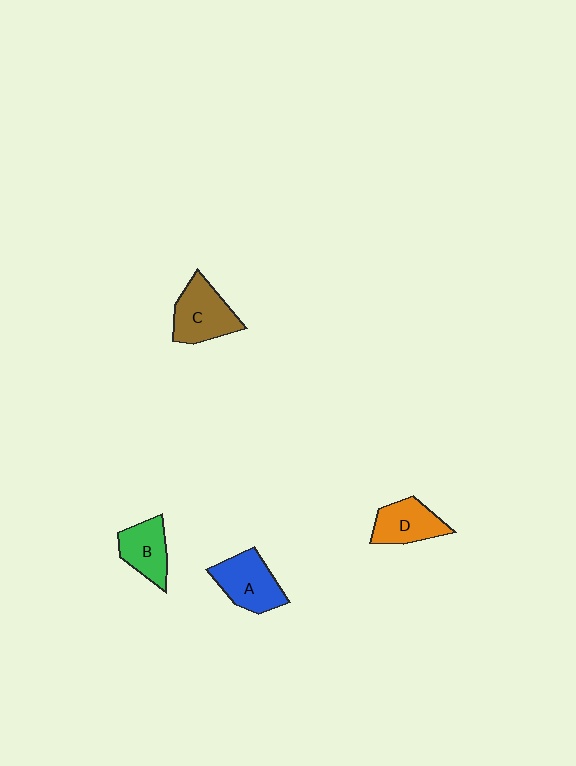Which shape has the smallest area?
Shape B (green).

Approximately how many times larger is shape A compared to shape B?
Approximately 1.2 times.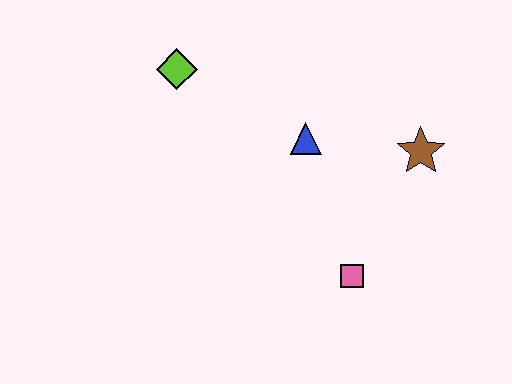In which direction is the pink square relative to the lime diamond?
The pink square is below the lime diamond.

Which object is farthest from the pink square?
The lime diamond is farthest from the pink square.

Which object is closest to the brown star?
The blue triangle is closest to the brown star.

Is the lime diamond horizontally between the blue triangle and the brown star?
No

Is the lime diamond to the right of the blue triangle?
No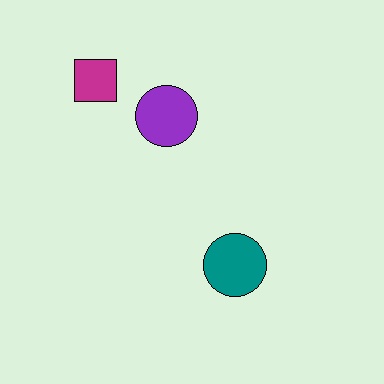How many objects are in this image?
There are 3 objects.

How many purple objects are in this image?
There is 1 purple object.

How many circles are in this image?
There are 2 circles.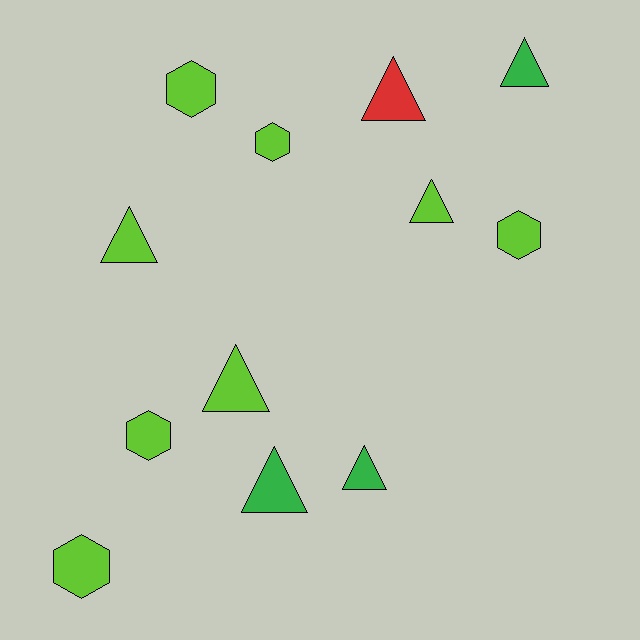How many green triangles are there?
There are 3 green triangles.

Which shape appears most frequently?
Triangle, with 7 objects.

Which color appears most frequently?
Lime, with 8 objects.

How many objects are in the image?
There are 12 objects.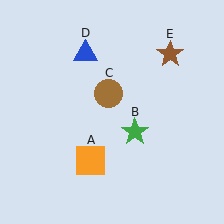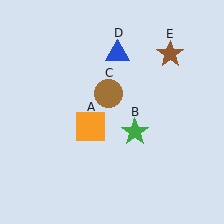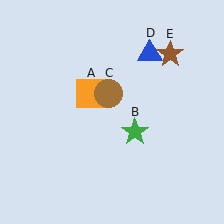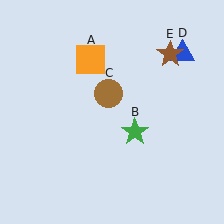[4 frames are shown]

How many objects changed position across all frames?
2 objects changed position: orange square (object A), blue triangle (object D).